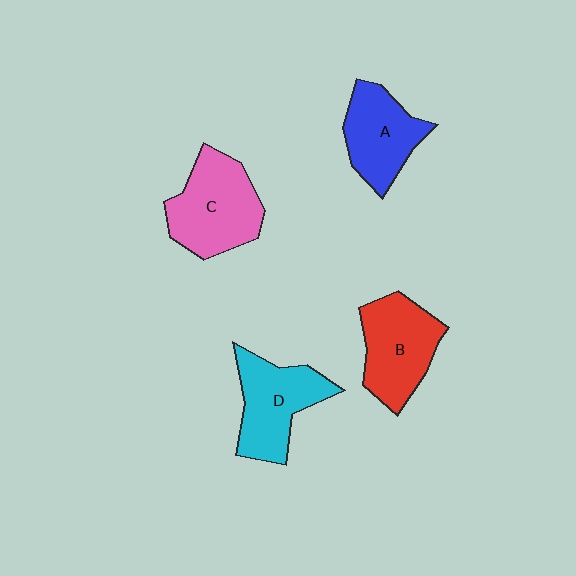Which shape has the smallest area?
Shape A (blue).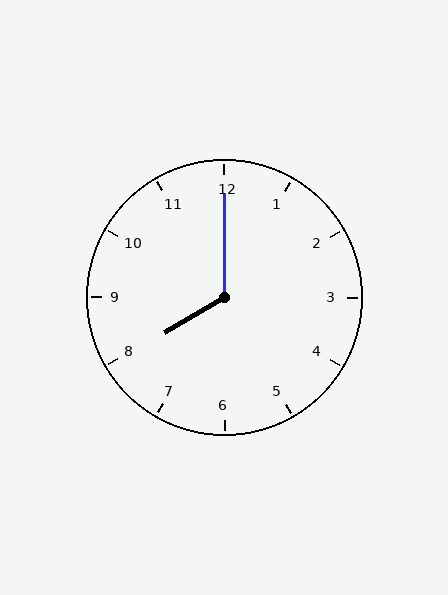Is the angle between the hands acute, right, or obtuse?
It is obtuse.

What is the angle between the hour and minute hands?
Approximately 120 degrees.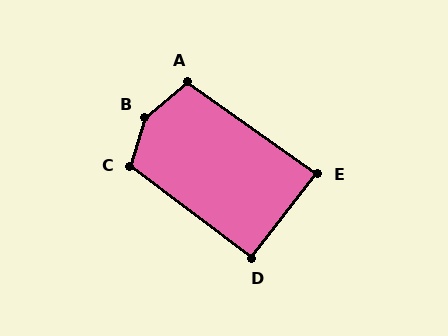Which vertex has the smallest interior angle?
E, at approximately 87 degrees.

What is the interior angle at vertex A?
Approximately 105 degrees (obtuse).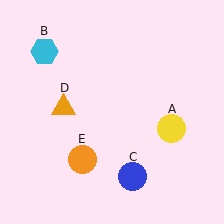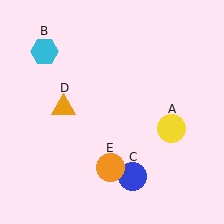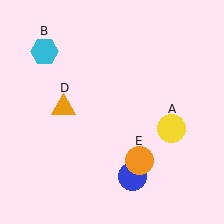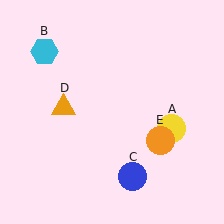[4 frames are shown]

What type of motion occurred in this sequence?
The orange circle (object E) rotated counterclockwise around the center of the scene.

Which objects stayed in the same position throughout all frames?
Yellow circle (object A) and cyan hexagon (object B) and blue circle (object C) and orange triangle (object D) remained stationary.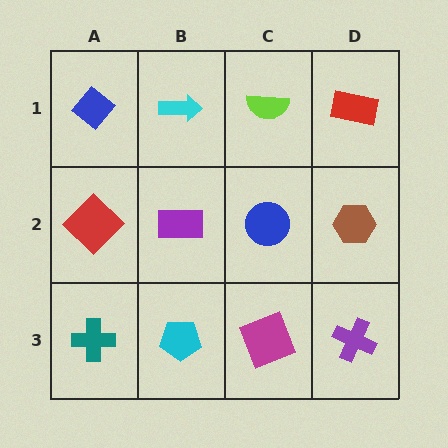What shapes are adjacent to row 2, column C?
A lime semicircle (row 1, column C), a magenta square (row 3, column C), a purple rectangle (row 2, column B), a brown hexagon (row 2, column D).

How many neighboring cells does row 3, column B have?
3.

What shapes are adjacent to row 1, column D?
A brown hexagon (row 2, column D), a lime semicircle (row 1, column C).